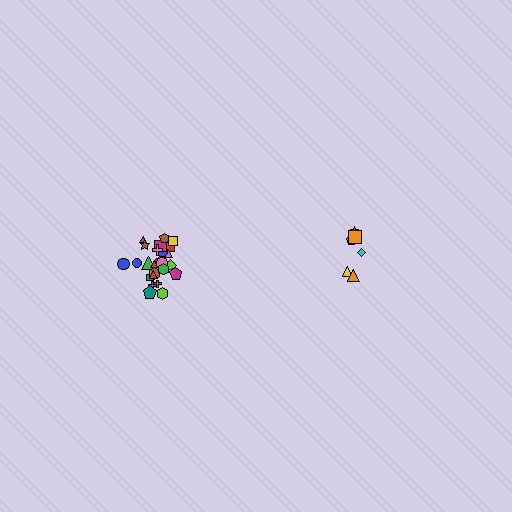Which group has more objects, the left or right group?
The left group.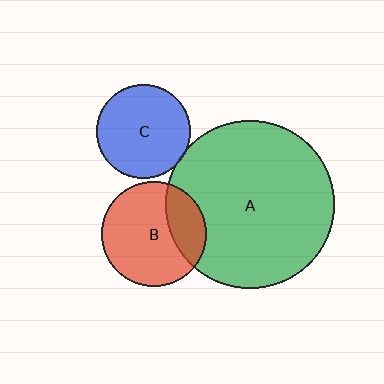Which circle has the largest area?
Circle A (green).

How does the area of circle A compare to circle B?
Approximately 2.6 times.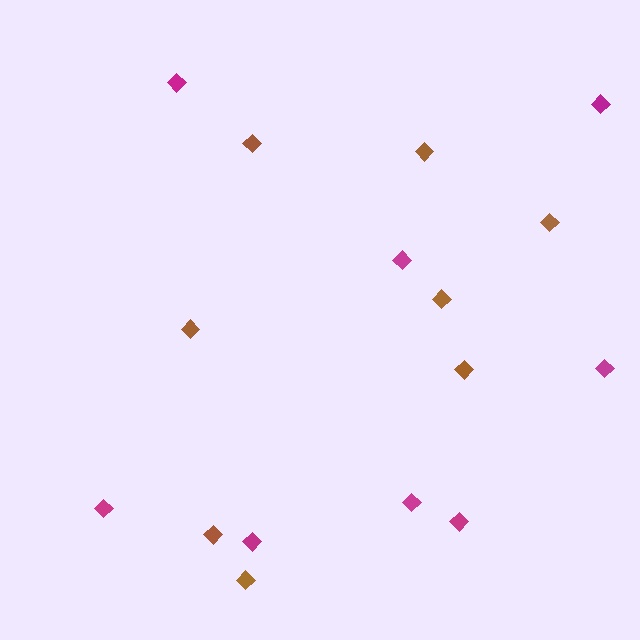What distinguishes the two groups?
There are 2 groups: one group of magenta diamonds (8) and one group of brown diamonds (8).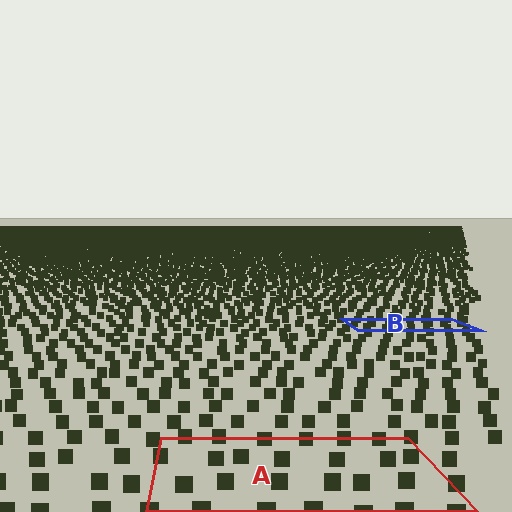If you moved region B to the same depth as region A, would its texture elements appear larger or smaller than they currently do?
They would appear larger. At a closer depth, the same texture elements are projected at a bigger on-screen size.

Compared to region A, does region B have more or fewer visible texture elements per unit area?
Region B has more texture elements per unit area — they are packed more densely because it is farther away.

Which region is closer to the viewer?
Region A is closer. The texture elements there are larger and more spread out.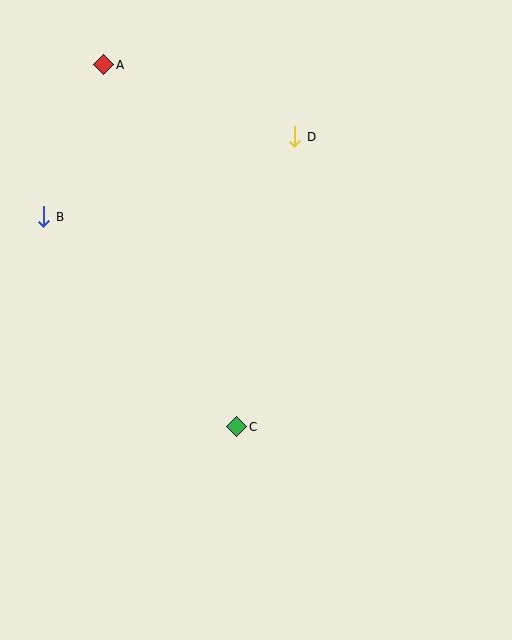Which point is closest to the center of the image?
Point C at (237, 427) is closest to the center.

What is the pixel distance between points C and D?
The distance between C and D is 295 pixels.